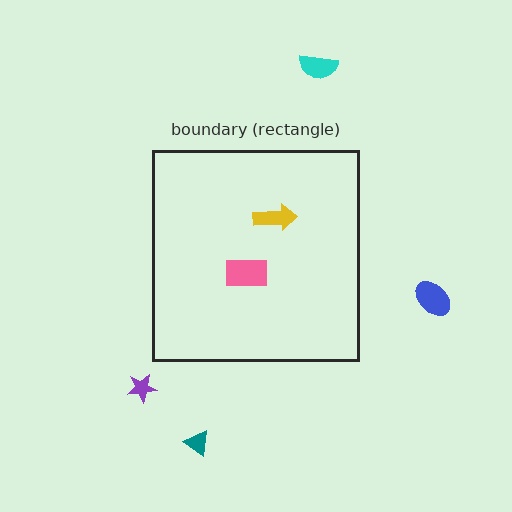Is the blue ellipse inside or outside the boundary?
Outside.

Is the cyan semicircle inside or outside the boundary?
Outside.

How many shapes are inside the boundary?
2 inside, 4 outside.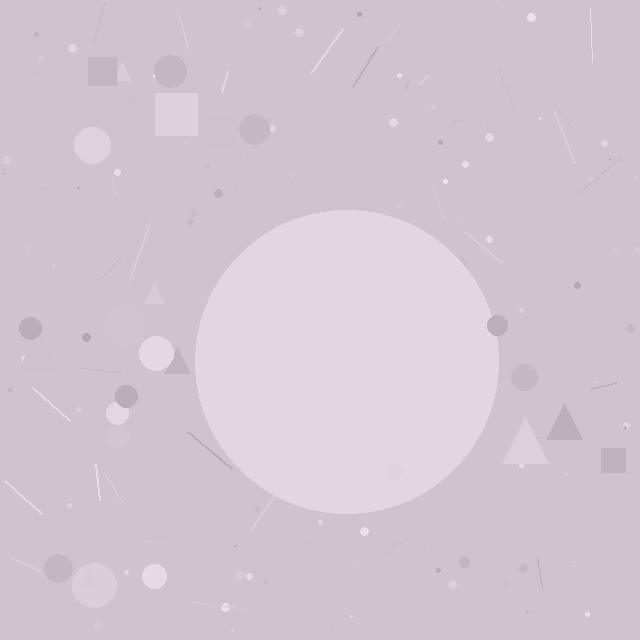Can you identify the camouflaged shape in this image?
The camouflaged shape is a circle.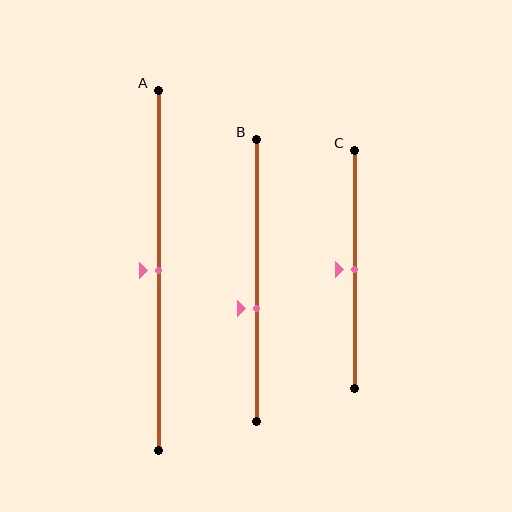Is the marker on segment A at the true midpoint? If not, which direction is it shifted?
Yes, the marker on segment A is at the true midpoint.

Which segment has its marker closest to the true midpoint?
Segment A has its marker closest to the true midpoint.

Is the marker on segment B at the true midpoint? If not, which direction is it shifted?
No, the marker on segment B is shifted downward by about 10% of the segment length.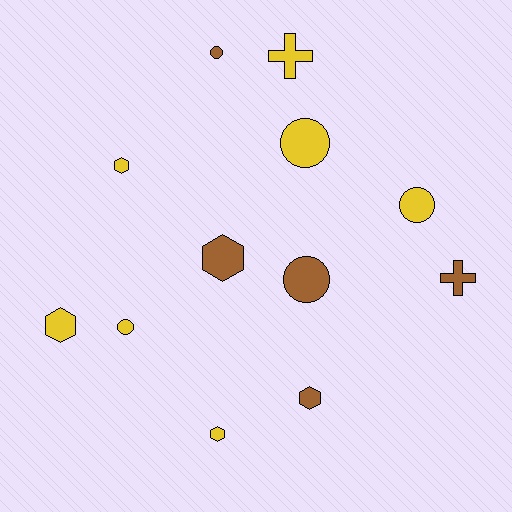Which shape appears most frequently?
Circle, with 5 objects.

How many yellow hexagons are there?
There are 3 yellow hexagons.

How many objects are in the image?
There are 12 objects.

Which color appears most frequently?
Yellow, with 7 objects.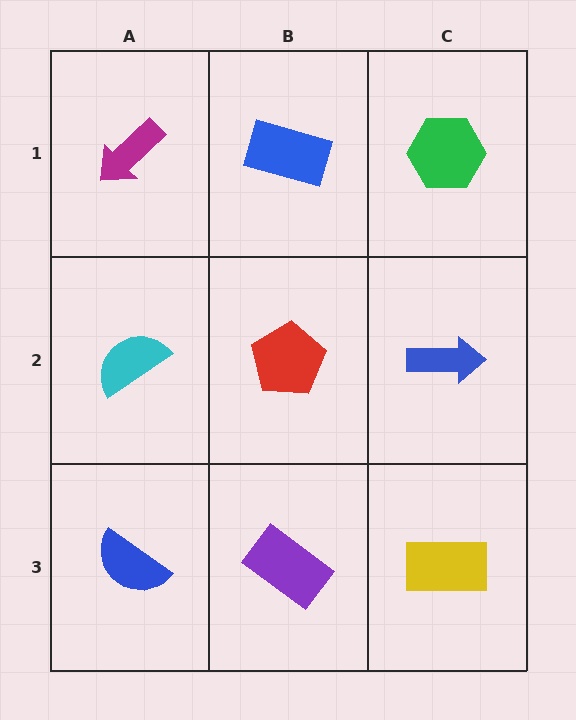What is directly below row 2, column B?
A purple rectangle.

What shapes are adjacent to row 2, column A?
A magenta arrow (row 1, column A), a blue semicircle (row 3, column A), a red pentagon (row 2, column B).